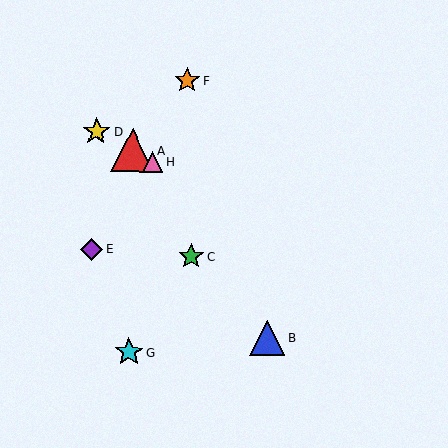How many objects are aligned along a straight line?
3 objects (A, D, H) are aligned along a straight line.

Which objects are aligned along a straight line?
Objects A, D, H are aligned along a straight line.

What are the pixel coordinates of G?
Object G is at (129, 352).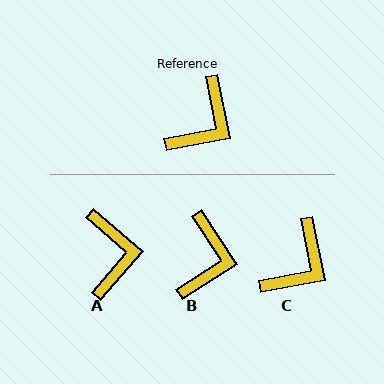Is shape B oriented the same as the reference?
No, it is off by about 22 degrees.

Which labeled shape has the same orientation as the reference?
C.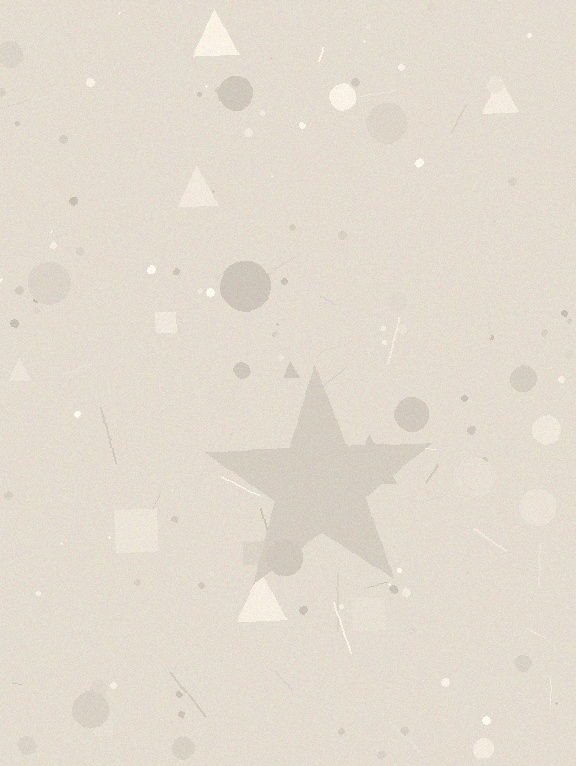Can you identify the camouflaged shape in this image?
The camouflaged shape is a star.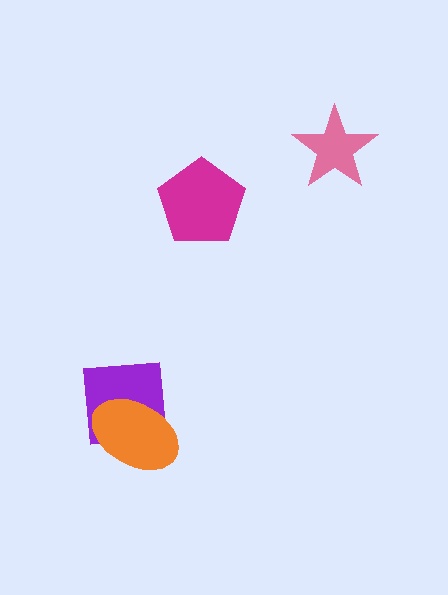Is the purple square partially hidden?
Yes, it is partially covered by another shape.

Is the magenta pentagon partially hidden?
No, no other shape covers it.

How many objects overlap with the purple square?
1 object overlaps with the purple square.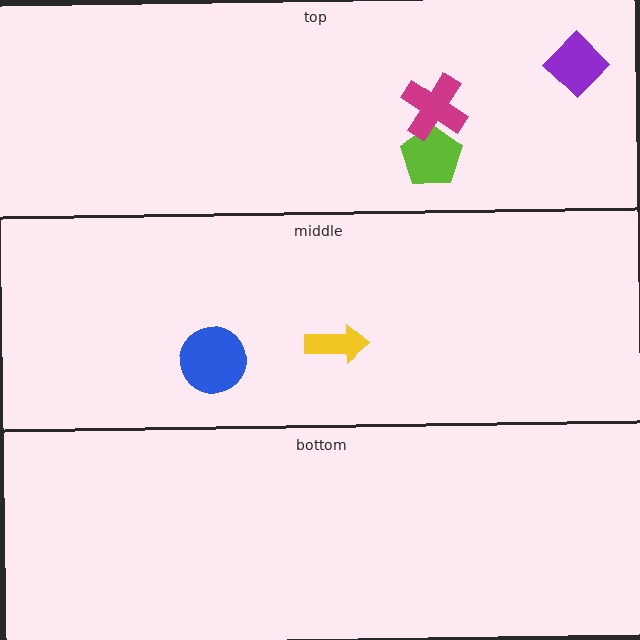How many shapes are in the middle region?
2.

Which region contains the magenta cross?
The top region.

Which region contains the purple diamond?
The top region.